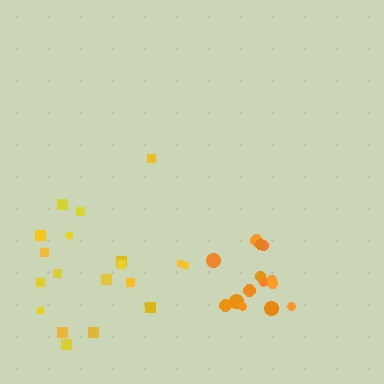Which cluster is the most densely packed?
Orange.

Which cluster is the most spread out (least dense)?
Yellow.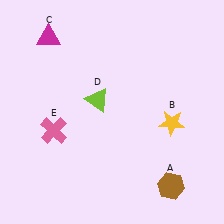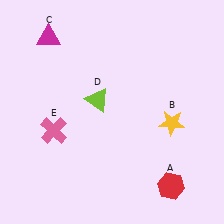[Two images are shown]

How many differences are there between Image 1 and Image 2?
There is 1 difference between the two images.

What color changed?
The hexagon (A) changed from brown in Image 1 to red in Image 2.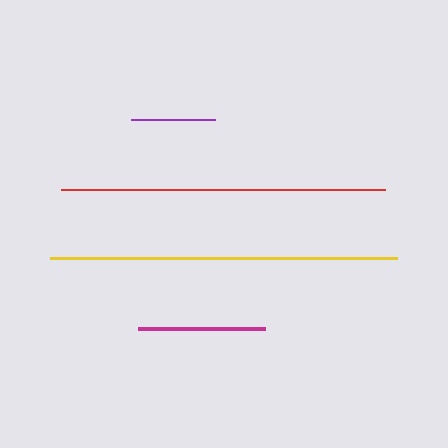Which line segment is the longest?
The yellow line is the longest at approximately 348 pixels.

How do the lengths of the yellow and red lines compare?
The yellow and red lines are approximately the same length.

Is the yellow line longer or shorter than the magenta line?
The yellow line is longer than the magenta line.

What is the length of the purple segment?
The purple segment is approximately 84 pixels long.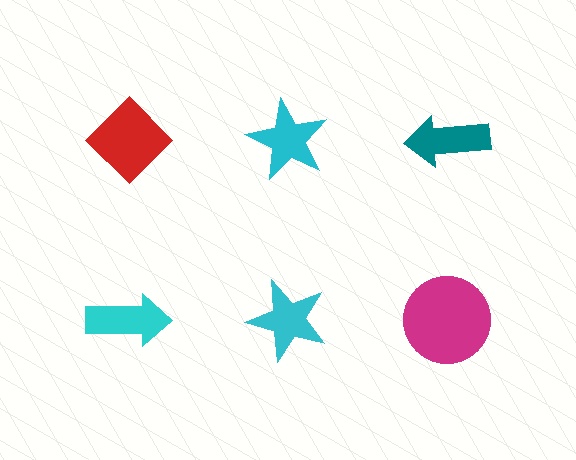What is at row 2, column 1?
A cyan arrow.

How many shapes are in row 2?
3 shapes.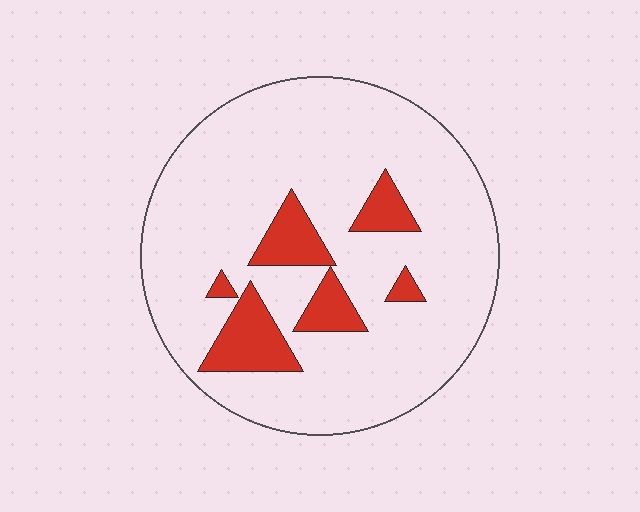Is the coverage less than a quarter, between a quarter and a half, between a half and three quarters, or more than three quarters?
Less than a quarter.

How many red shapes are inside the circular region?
6.